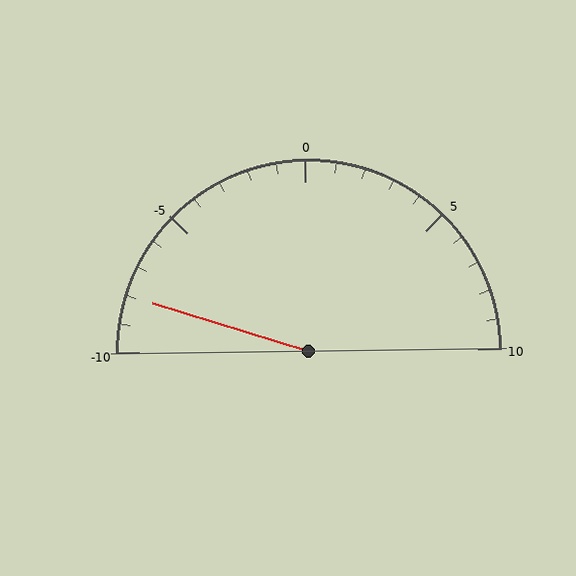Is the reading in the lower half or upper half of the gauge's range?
The reading is in the lower half of the range (-10 to 10).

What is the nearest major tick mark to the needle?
The nearest major tick mark is -10.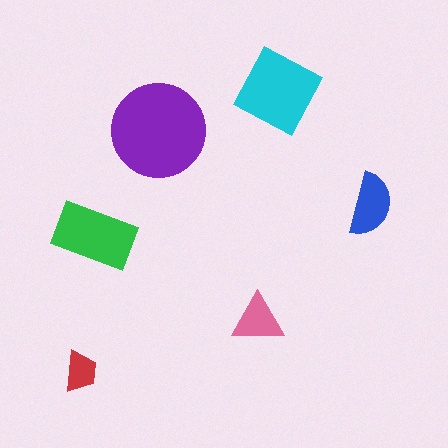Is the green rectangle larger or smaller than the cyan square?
Smaller.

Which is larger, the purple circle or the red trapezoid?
The purple circle.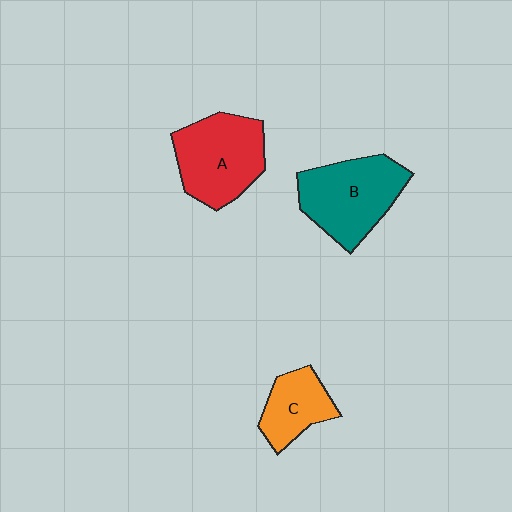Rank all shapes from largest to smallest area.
From largest to smallest: B (teal), A (red), C (orange).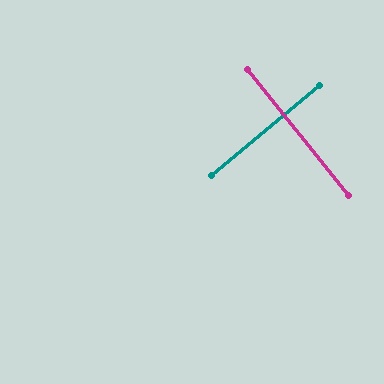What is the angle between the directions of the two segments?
Approximately 89 degrees.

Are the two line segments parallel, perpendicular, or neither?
Perpendicular — they meet at approximately 89°.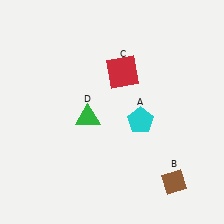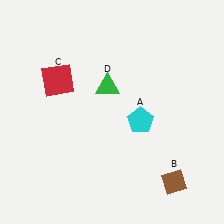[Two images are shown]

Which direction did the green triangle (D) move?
The green triangle (D) moved up.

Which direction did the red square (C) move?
The red square (C) moved left.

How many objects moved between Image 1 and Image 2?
2 objects moved between the two images.